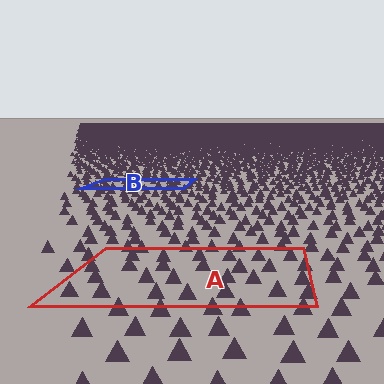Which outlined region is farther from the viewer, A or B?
Region B is farther from the viewer — the texture elements inside it appear smaller and more densely packed.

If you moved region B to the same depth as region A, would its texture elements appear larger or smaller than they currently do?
They would appear larger. At a closer depth, the same texture elements are projected at a bigger on-screen size.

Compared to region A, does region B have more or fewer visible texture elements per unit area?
Region B has more texture elements per unit area — they are packed more densely because it is farther away.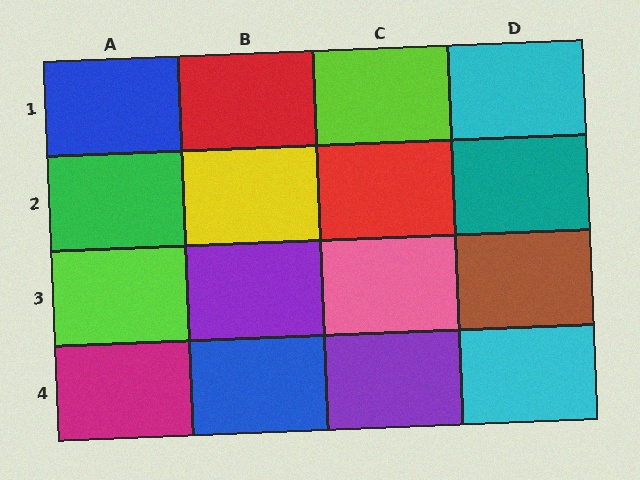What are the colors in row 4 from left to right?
Magenta, blue, purple, cyan.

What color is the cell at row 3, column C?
Pink.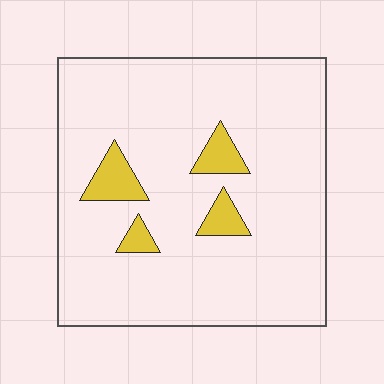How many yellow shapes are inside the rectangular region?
4.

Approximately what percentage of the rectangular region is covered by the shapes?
Approximately 10%.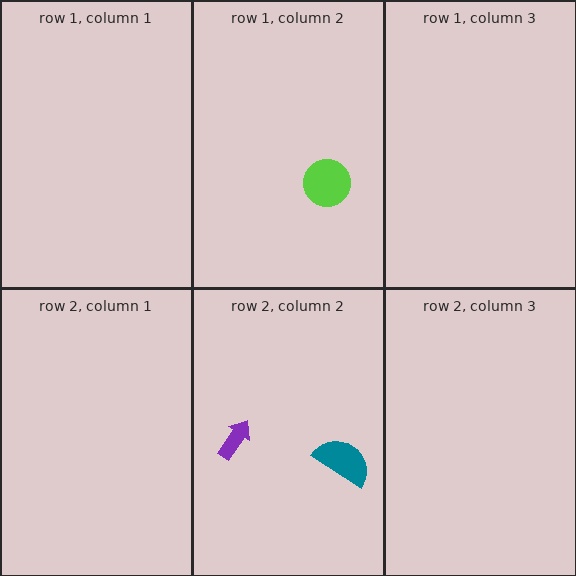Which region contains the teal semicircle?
The row 2, column 2 region.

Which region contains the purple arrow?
The row 2, column 2 region.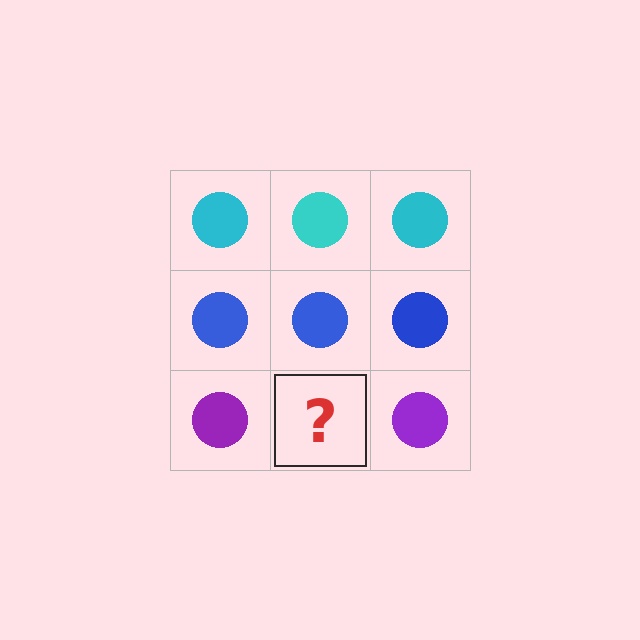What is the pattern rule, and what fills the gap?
The rule is that each row has a consistent color. The gap should be filled with a purple circle.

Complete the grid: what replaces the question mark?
The question mark should be replaced with a purple circle.